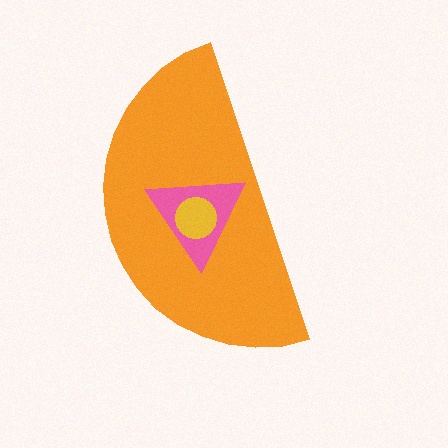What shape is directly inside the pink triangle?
The yellow circle.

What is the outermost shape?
The orange semicircle.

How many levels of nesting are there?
3.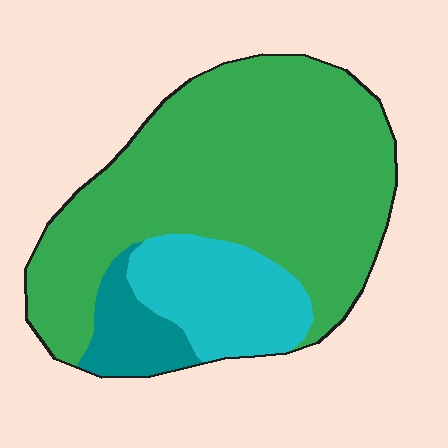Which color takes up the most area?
Green, at roughly 70%.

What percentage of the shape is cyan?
Cyan takes up between a sixth and a third of the shape.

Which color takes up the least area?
Teal, at roughly 10%.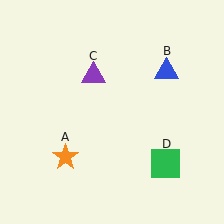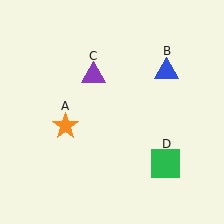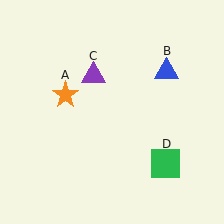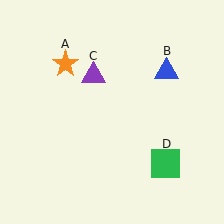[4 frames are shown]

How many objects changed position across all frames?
1 object changed position: orange star (object A).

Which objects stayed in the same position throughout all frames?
Blue triangle (object B) and purple triangle (object C) and green square (object D) remained stationary.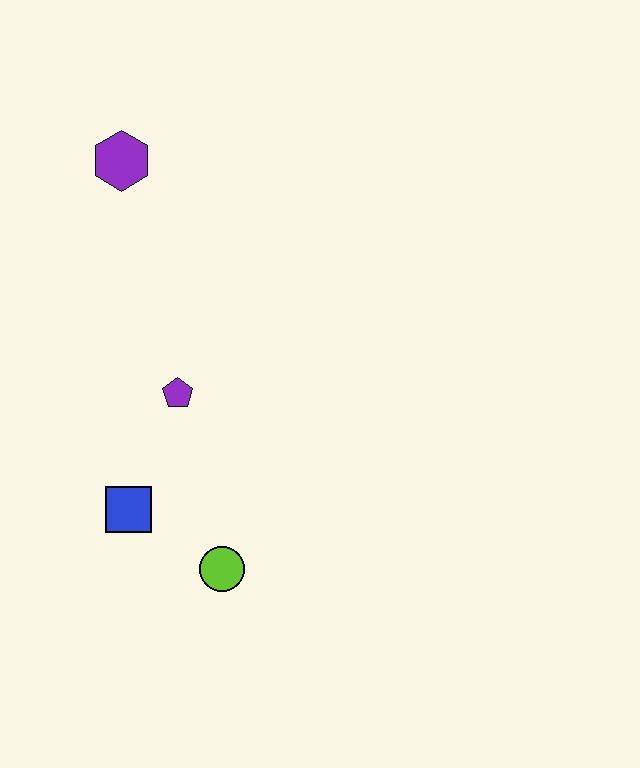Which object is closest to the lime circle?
The blue square is closest to the lime circle.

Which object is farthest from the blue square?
The purple hexagon is farthest from the blue square.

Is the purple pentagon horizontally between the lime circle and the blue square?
Yes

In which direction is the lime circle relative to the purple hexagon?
The lime circle is below the purple hexagon.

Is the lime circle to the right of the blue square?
Yes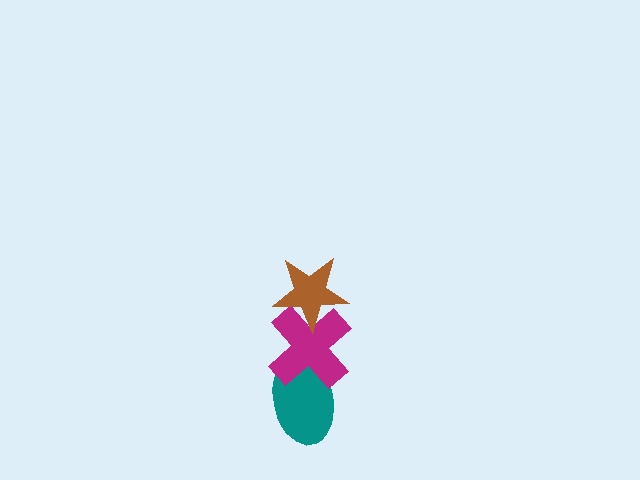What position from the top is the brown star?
The brown star is 1st from the top.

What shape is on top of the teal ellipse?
The magenta cross is on top of the teal ellipse.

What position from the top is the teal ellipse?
The teal ellipse is 3rd from the top.